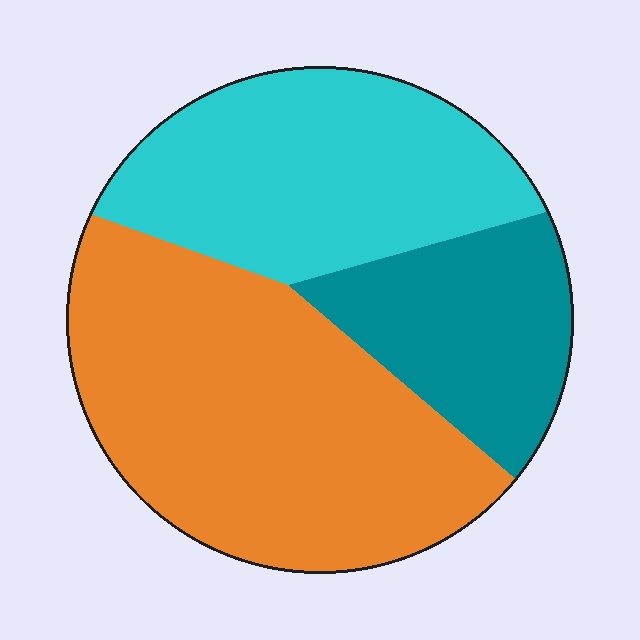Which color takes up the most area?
Orange, at roughly 50%.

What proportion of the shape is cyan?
Cyan covers about 30% of the shape.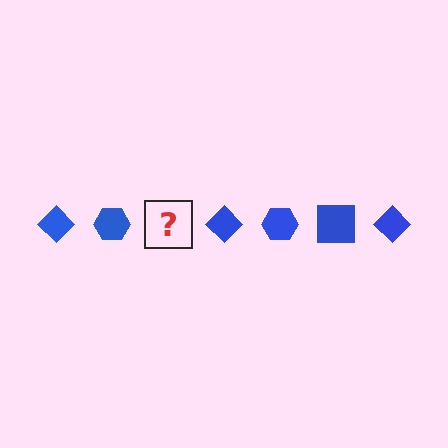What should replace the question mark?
The question mark should be replaced with a blue square.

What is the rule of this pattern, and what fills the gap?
The rule is that the pattern cycles through diamond, hexagon, square shapes in blue. The gap should be filled with a blue square.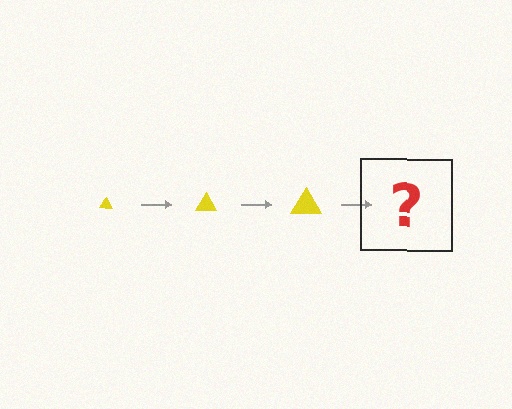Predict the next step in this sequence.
The next step is a yellow triangle, larger than the previous one.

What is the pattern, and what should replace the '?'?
The pattern is that the triangle gets progressively larger each step. The '?' should be a yellow triangle, larger than the previous one.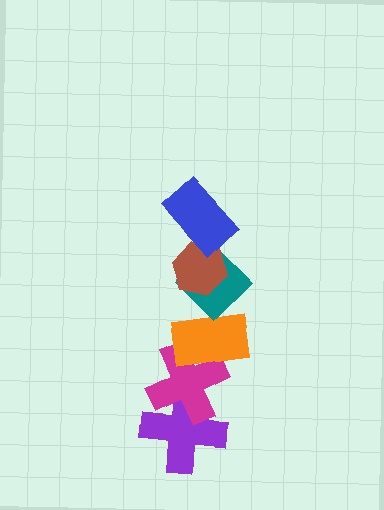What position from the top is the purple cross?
The purple cross is 6th from the top.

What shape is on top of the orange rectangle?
The teal diamond is on top of the orange rectangle.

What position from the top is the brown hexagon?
The brown hexagon is 2nd from the top.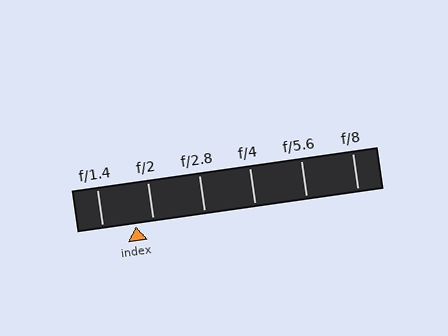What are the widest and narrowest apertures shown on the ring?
The widest aperture shown is f/1.4 and the narrowest is f/8.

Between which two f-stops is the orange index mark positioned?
The index mark is between f/1.4 and f/2.